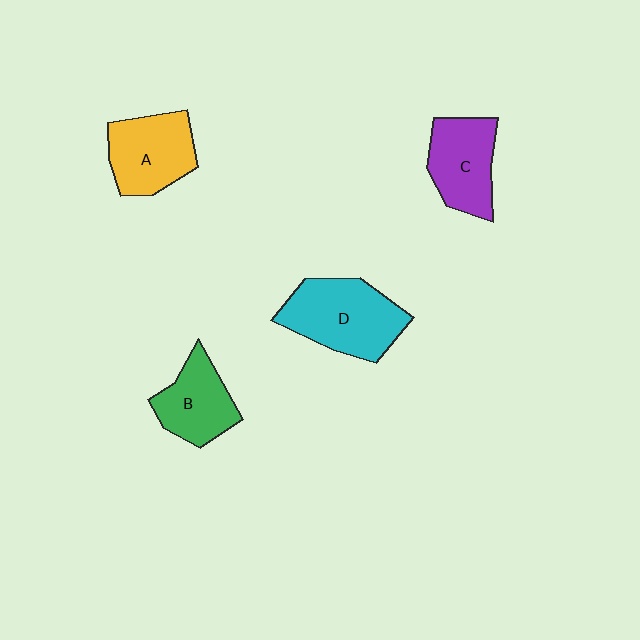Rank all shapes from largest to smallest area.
From largest to smallest: D (cyan), A (yellow), C (purple), B (green).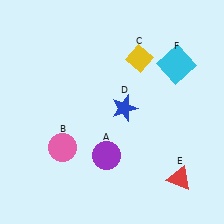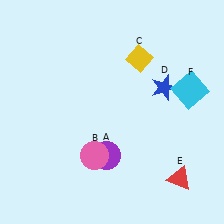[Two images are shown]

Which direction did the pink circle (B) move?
The pink circle (B) moved right.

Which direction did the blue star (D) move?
The blue star (D) moved right.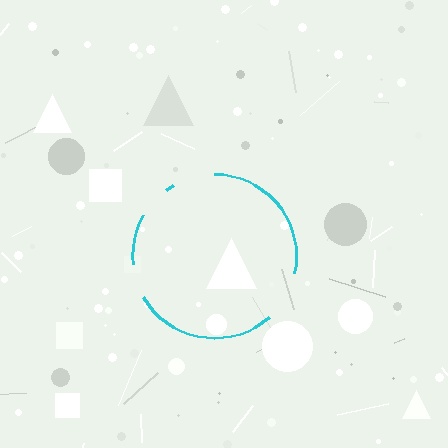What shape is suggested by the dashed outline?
The dashed outline suggests a circle.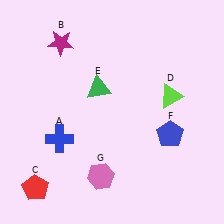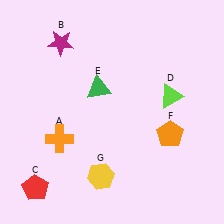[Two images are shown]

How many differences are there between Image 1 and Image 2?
There are 3 differences between the two images.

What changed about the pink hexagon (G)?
In Image 1, G is pink. In Image 2, it changed to yellow.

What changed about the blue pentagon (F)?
In Image 1, F is blue. In Image 2, it changed to orange.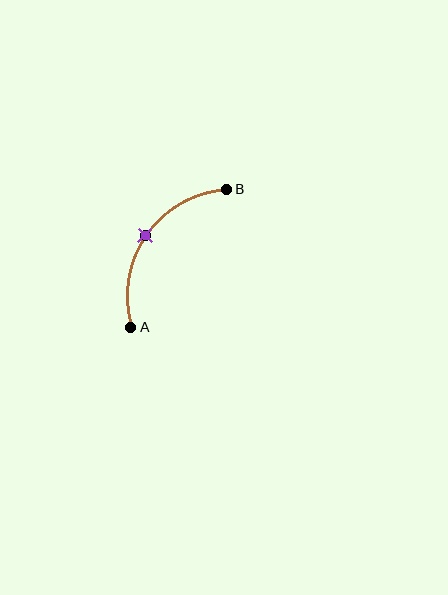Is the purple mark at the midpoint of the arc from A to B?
Yes. The purple mark lies on the arc at equal arc-length from both A and B — it is the arc midpoint.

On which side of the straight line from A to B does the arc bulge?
The arc bulges above and to the left of the straight line connecting A and B.